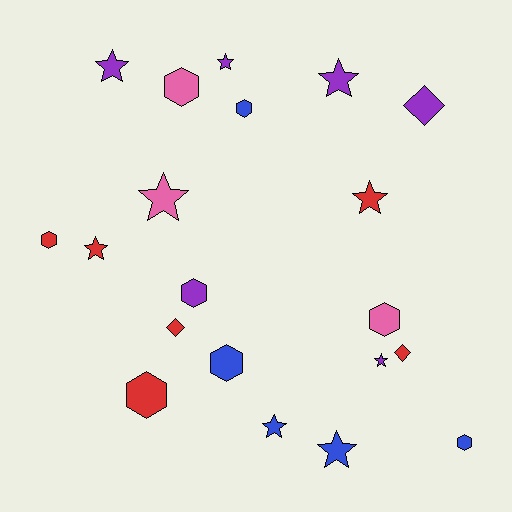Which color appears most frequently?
Red, with 6 objects.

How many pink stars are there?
There is 1 pink star.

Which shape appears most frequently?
Star, with 9 objects.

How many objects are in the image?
There are 20 objects.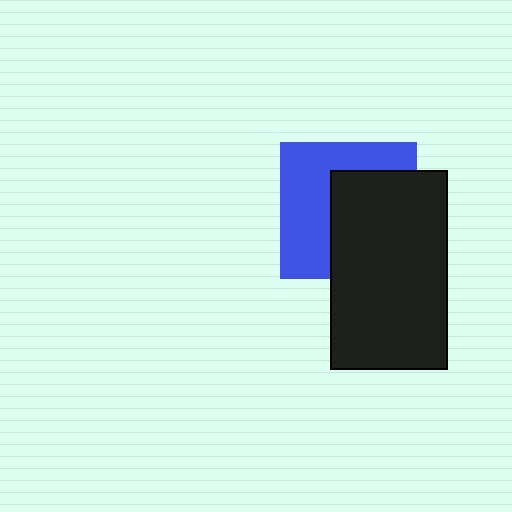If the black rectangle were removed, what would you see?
You would see the complete blue square.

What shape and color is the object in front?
The object in front is a black rectangle.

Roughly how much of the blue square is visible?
About half of it is visible (roughly 49%).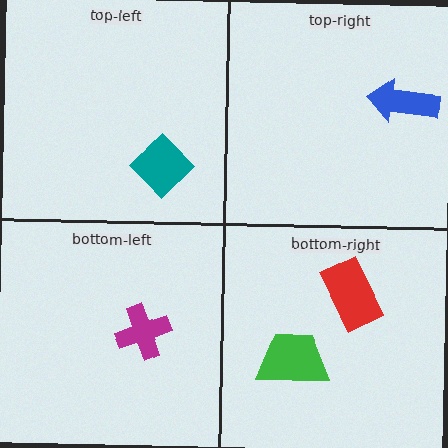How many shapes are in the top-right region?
1.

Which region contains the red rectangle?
The bottom-right region.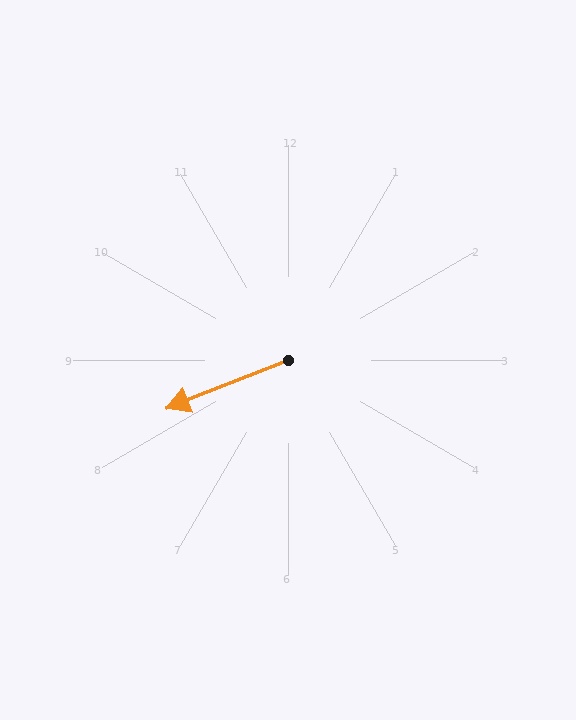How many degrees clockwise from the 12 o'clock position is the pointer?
Approximately 248 degrees.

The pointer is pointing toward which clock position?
Roughly 8 o'clock.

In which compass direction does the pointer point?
West.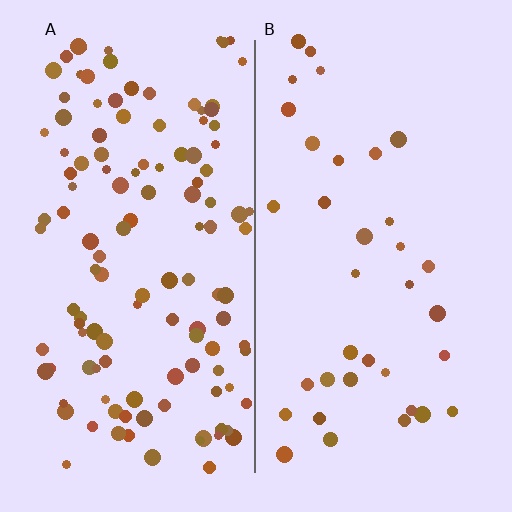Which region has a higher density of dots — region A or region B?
A (the left).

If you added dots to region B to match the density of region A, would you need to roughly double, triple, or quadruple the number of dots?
Approximately triple.